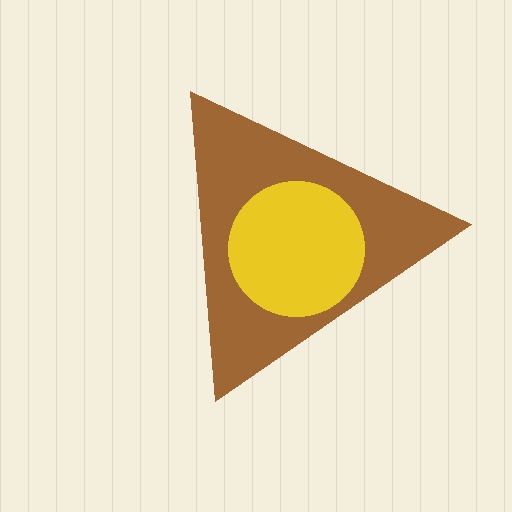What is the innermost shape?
The yellow circle.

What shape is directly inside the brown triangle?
The yellow circle.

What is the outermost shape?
The brown triangle.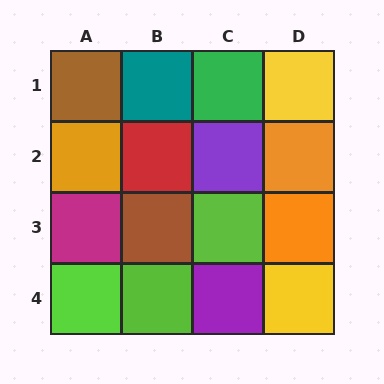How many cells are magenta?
1 cell is magenta.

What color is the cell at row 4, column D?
Yellow.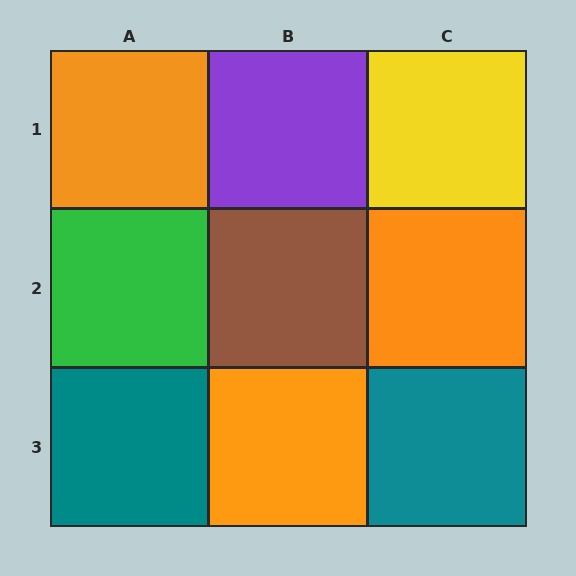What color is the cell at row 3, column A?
Teal.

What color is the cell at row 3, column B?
Orange.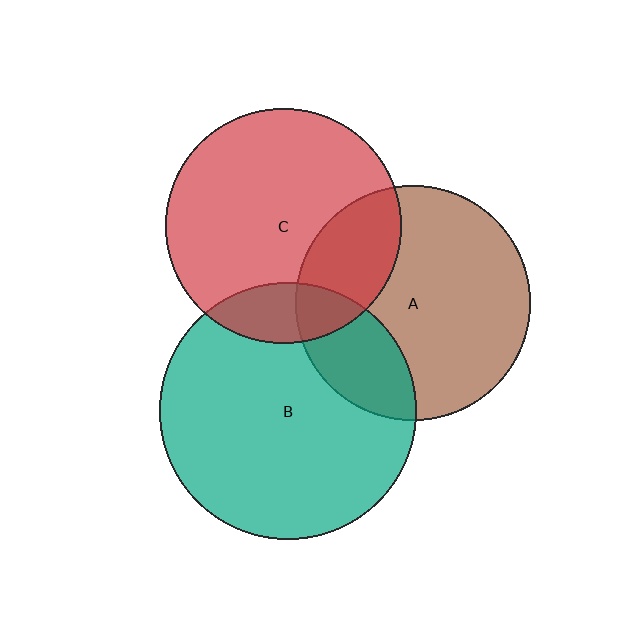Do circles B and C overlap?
Yes.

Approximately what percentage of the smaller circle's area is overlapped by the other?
Approximately 15%.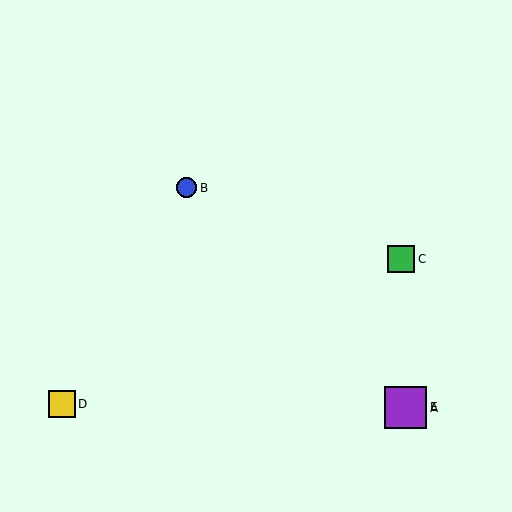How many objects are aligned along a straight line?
3 objects (A, B, E) are aligned along a straight line.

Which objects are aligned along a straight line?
Objects A, B, E are aligned along a straight line.